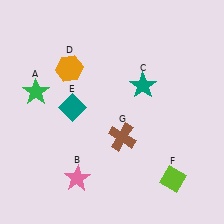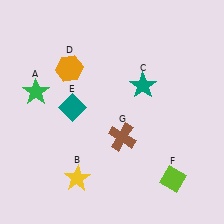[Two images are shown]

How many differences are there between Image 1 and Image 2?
There is 1 difference between the two images.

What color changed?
The star (B) changed from pink in Image 1 to yellow in Image 2.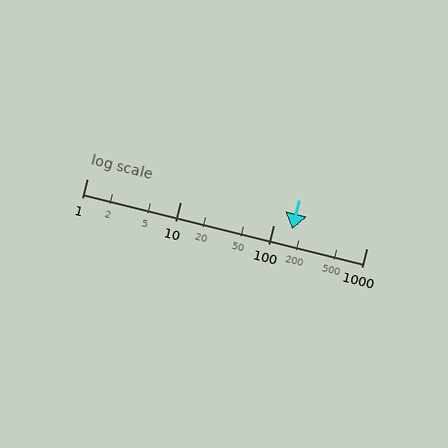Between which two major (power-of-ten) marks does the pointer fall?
The pointer is between 100 and 1000.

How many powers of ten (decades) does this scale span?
The scale spans 3 decades, from 1 to 1000.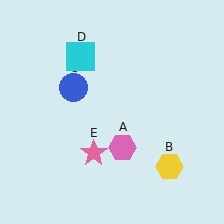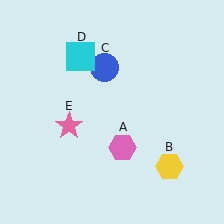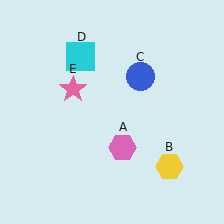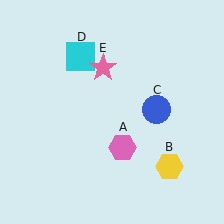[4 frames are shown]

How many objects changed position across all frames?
2 objects changed position: blue circle (object C), pink star (object E).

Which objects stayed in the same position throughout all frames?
Pink hexagon (object A) and yellow hexagon (object B) and cyan square (object D) remained stationary.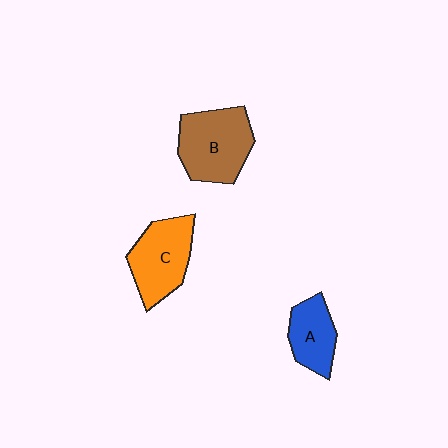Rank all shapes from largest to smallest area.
From largest to smallest: B (brown), C (orange), A (blue).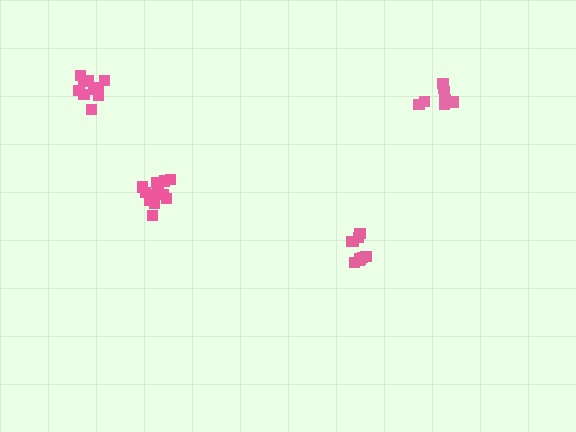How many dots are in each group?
Group 1: 11 dots, Group 2: 9 dots, Group 3: 12 dots, Group 4: 9 dots (41 total).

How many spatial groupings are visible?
There are 4 spatial groupings.